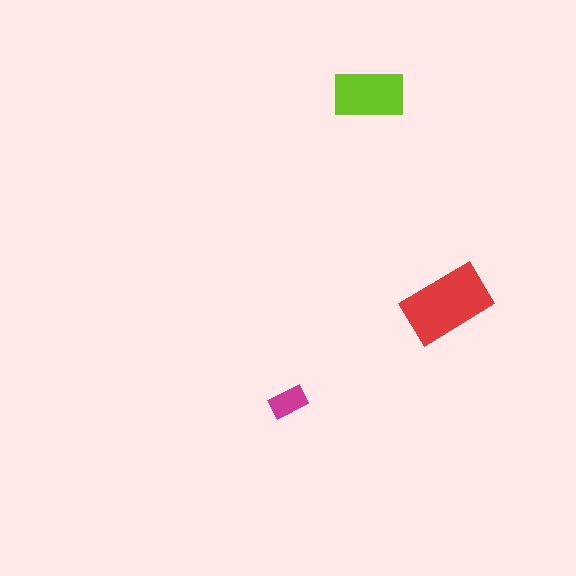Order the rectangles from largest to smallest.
the red one, the lime one, the magenta one.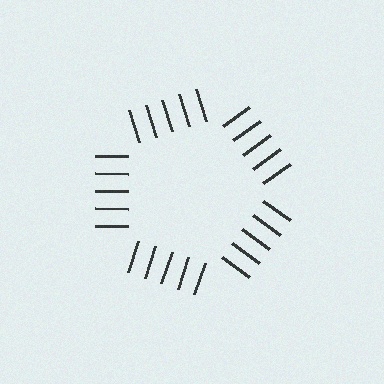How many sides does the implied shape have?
5 sides — the line-ends trace a pentagon.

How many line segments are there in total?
25 — 5 along each of the 5 edges.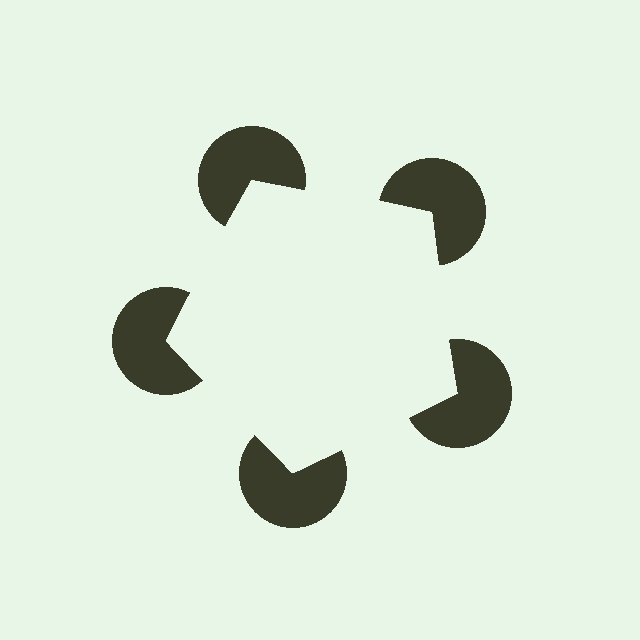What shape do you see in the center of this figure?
An illusory pentagon — its edges are inferred from the aligned wedge cuts in the pac-man discs, not physically drawn.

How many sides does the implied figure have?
5 sides.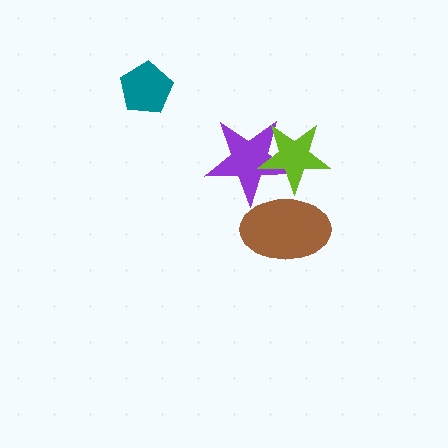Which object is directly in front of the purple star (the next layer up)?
The lime star is directly in front of the purple star.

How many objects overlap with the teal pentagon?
0 objects overlap with the teal pentagon.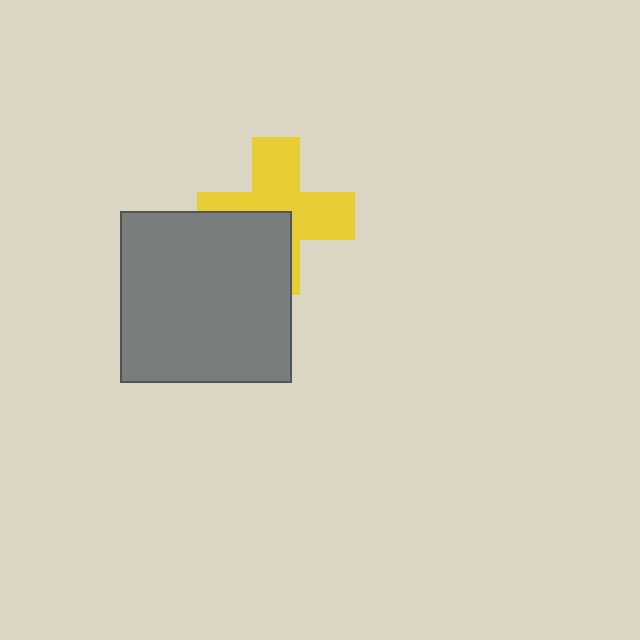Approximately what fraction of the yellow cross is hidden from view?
Roughly 38% of the yellow cross is hidden behind the gray square.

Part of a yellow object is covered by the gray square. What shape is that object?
It is a cross.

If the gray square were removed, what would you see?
You would see the complete yellow cross.